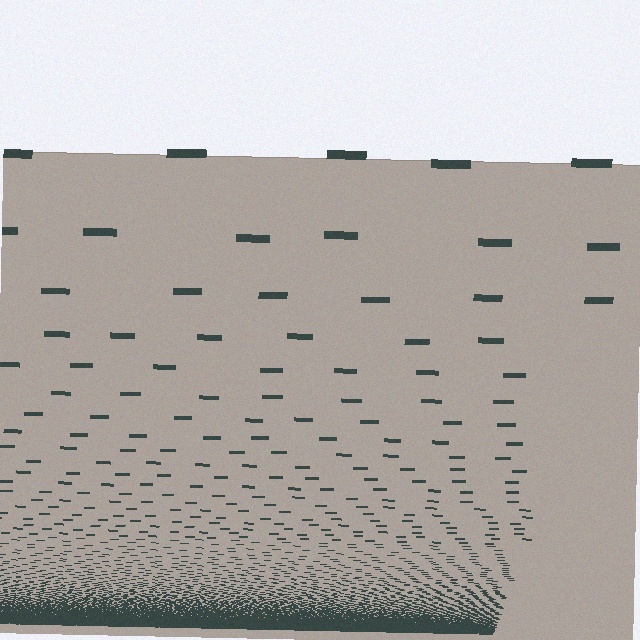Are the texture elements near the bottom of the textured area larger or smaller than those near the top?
Smaller. The gradient is inverted — elements near the bottom are smaller and denser.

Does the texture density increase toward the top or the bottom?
Density increases toward the bottom.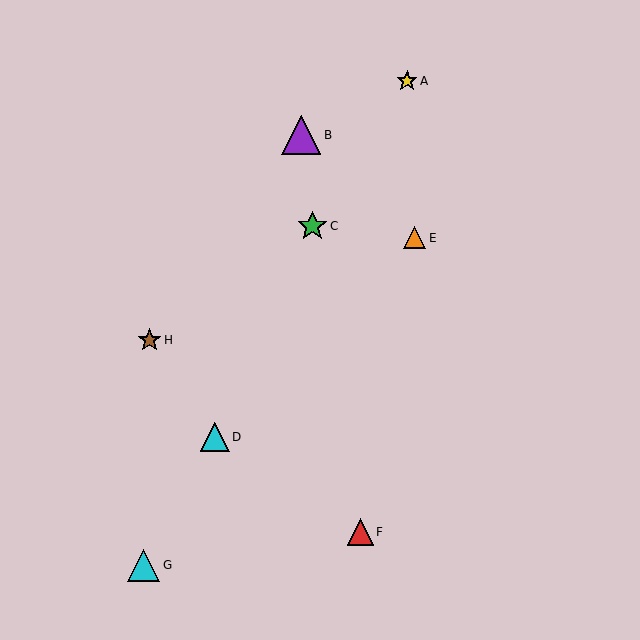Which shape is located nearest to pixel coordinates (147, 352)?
The brown star (labeled H) at (149, 340) is nearest to that location.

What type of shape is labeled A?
Shape A is a yellow star.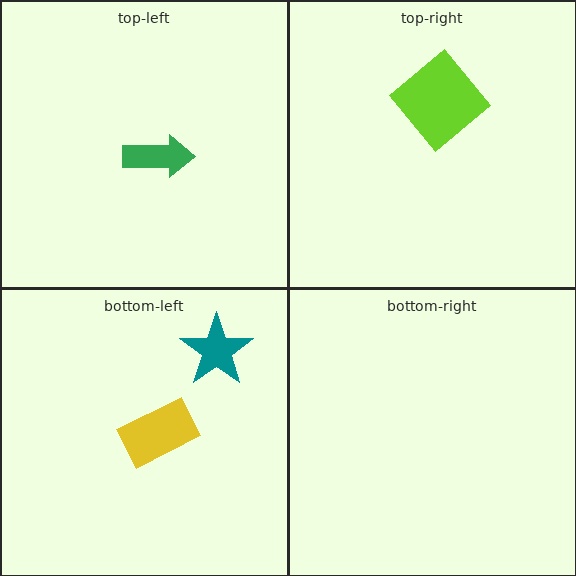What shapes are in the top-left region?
The green arrow.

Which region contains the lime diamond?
The top-right region.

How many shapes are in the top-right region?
1.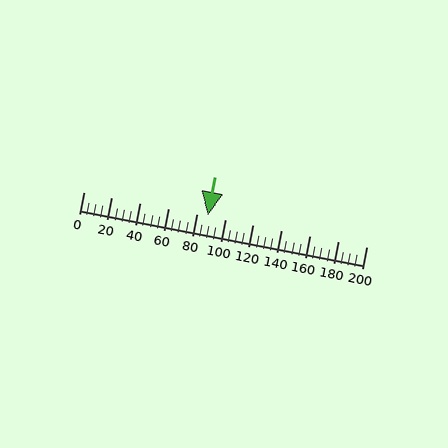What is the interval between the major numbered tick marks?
The major tick marks are spaced 20 units apart.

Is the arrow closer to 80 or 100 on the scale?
The arrow is closer to 80.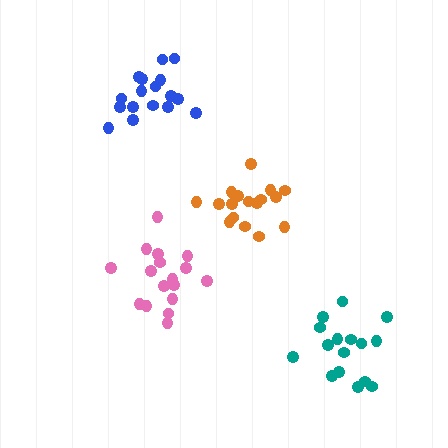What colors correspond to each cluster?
The clusters are colored: pink, blue, teal, orange.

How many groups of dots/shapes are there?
There are 4 groups.